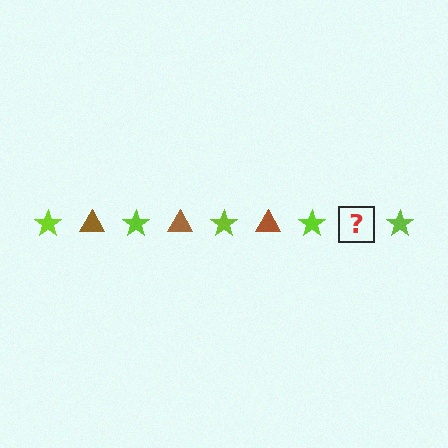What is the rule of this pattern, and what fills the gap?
The rule is that the pattern alternates between lime star and brown triangle. The gap should be filled with a brown triangle.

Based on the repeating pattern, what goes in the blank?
The blank should be a brown triangle.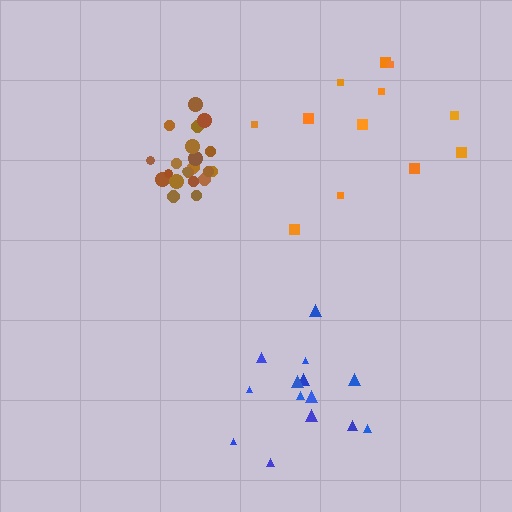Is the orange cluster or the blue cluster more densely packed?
Blue.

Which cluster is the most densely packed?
Brown.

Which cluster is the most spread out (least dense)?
Orange.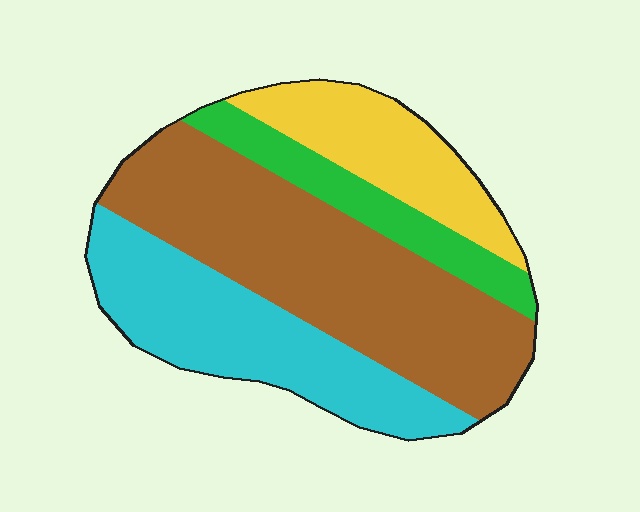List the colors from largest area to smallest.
From largest to smallest: brown, cyan, yellow, green.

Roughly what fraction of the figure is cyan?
Cyan takes up about one quarter (1/4) of the figure.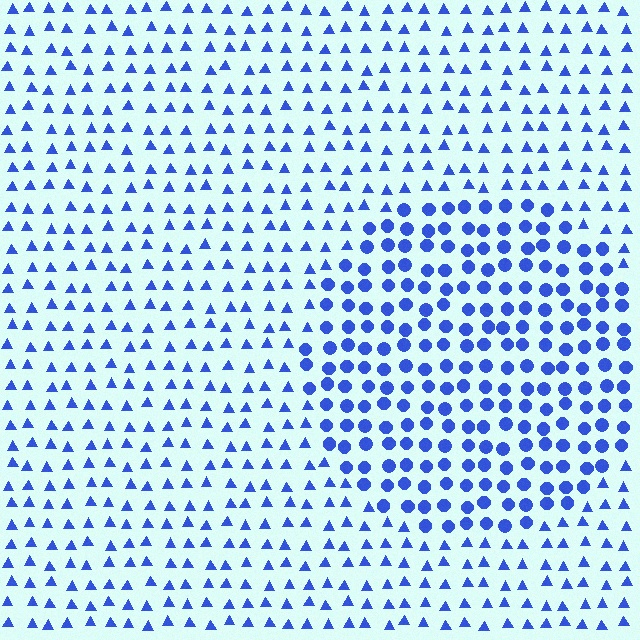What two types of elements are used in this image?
The image uses circles inside the circle region and triangles outside it.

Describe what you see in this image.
The image is filled with small blue elements arranged in a uniform grid. A circle-shaped region contains circles, while the surrounding area contains triangles. The boundary is defined purely by the change in element shape.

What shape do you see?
I see a circle.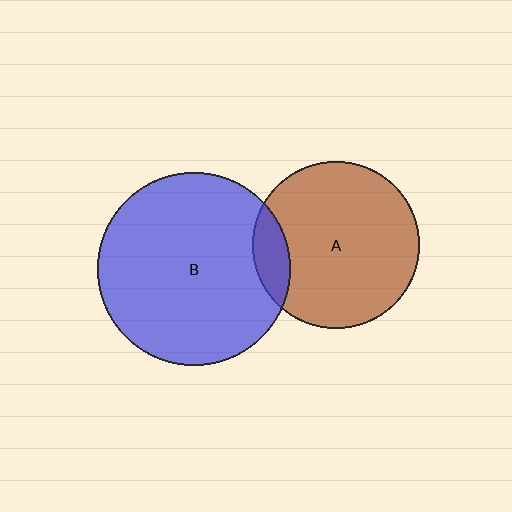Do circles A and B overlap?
Yes.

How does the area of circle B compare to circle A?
Approximately 1.3 times.